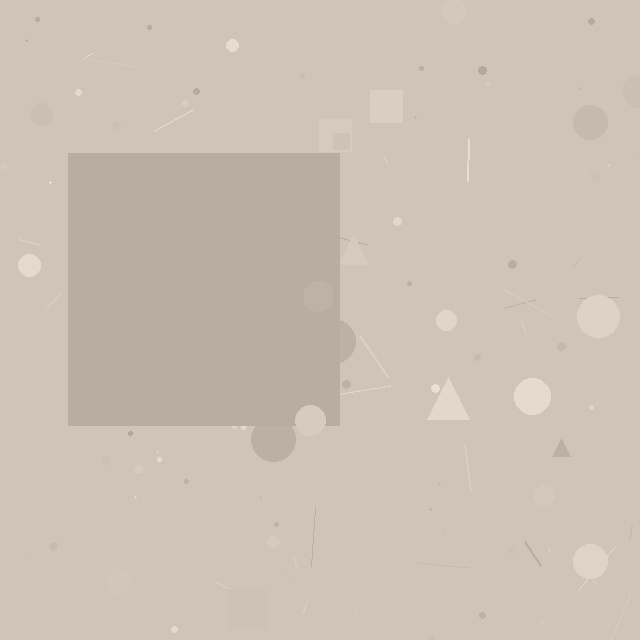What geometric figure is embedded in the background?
A square is embedded in the background.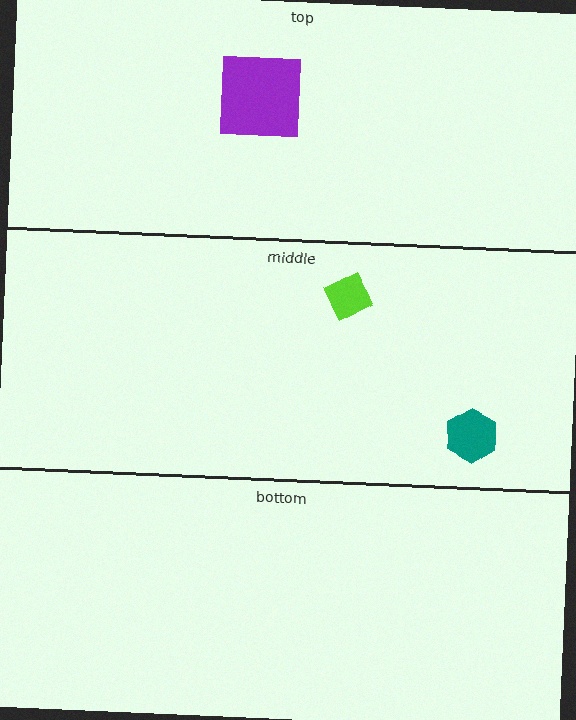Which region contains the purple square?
The top region.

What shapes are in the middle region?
The lime diamond, the teal hexagon.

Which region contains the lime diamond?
The middle region.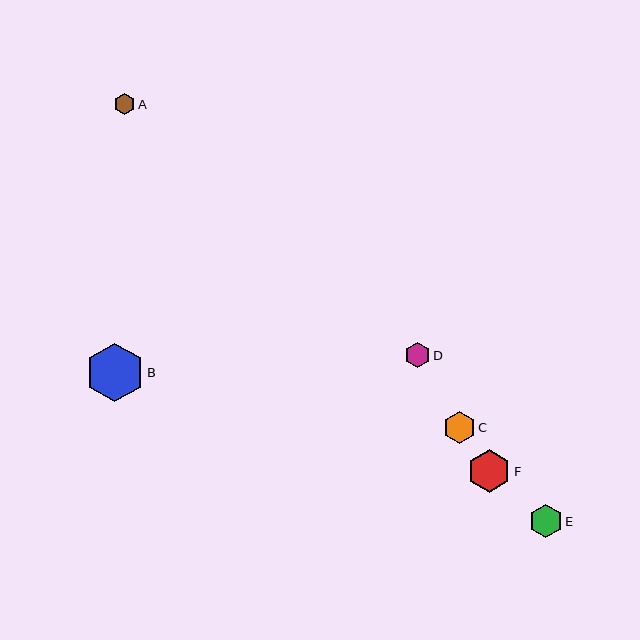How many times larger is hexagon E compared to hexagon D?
Hexagon E is approximately 1.3 times the size of hexagon D.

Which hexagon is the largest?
Hexagon B is the largest with a size of approximately 58 pixels.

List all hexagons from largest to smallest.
From largest to smallest: B, F, E, C, D, A.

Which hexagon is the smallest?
Hexagon A is the smallest with a size of approximately 21 pixels.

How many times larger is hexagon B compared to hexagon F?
Hexagon B is approximately 1.4 times the size of hexagon F.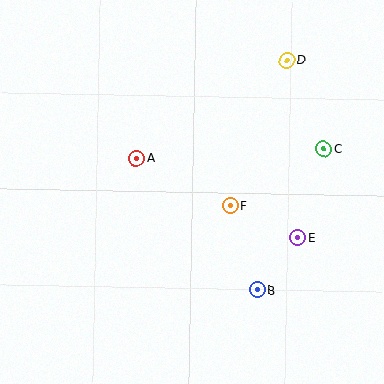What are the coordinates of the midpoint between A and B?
The midpoint between A and B is at (197, 224).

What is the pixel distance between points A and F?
The distance between A and F is 105 pixels.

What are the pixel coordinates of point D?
Point D is at (287, 60).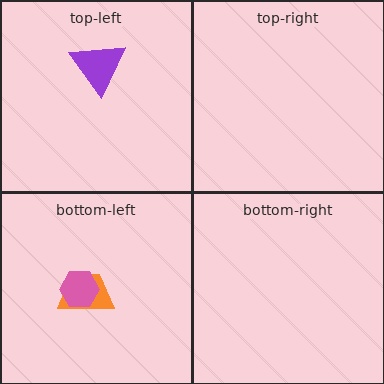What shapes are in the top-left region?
The purple triangle.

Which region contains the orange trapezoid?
The bottom-left region.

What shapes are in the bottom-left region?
The orange trapezoid, the pink hexagon.